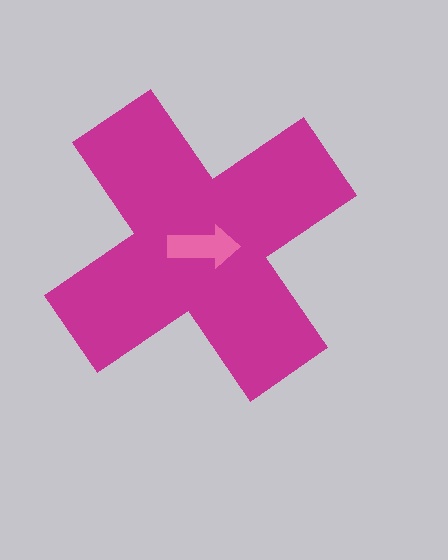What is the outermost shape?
The magenta cross.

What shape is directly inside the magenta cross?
The pink arrow.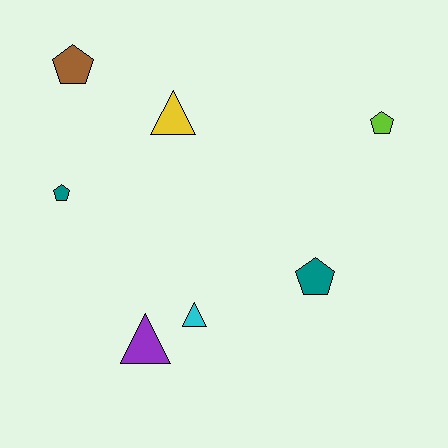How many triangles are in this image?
There are 3 triangles.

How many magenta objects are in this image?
There are no magenta objects.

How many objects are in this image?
There are 7 objects.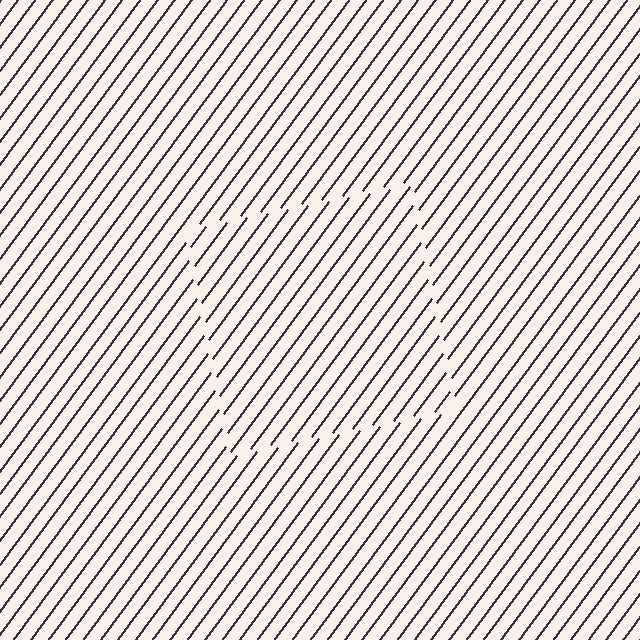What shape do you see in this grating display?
An illusory square. The interior of the shape contains the same grating, shifted by half a period — the contour is defined by the phase discontinuity where line-ends from the inner and outer gratings abut.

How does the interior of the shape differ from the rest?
The interior of the shape contains the same grating, shifted by half a period — the contour is defined by the phase discontinuity where line-ends from the inner and outer gratings abut.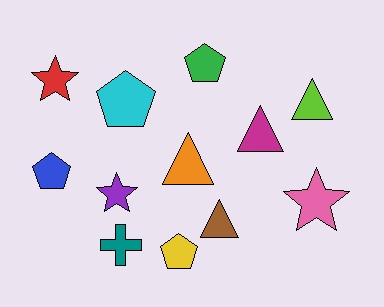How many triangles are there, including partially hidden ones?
There are 4 triangles.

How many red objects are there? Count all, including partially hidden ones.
There is 1 red object.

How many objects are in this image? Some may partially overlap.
There are 12 objects.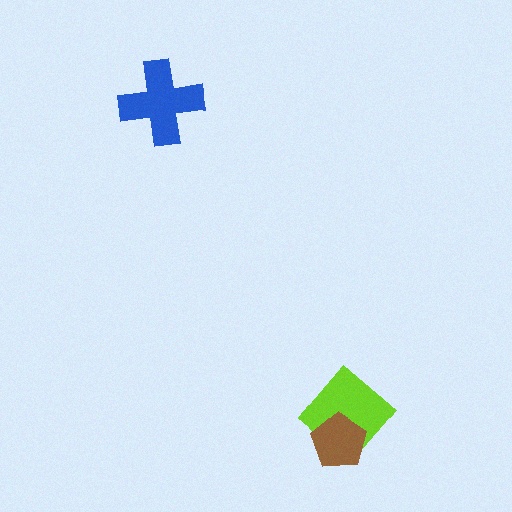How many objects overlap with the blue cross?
0 objects overlap with the blue cross.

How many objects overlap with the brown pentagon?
1 object overlaps with the brown pentagon.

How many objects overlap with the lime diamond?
1 object overlaps with the lime diamond.